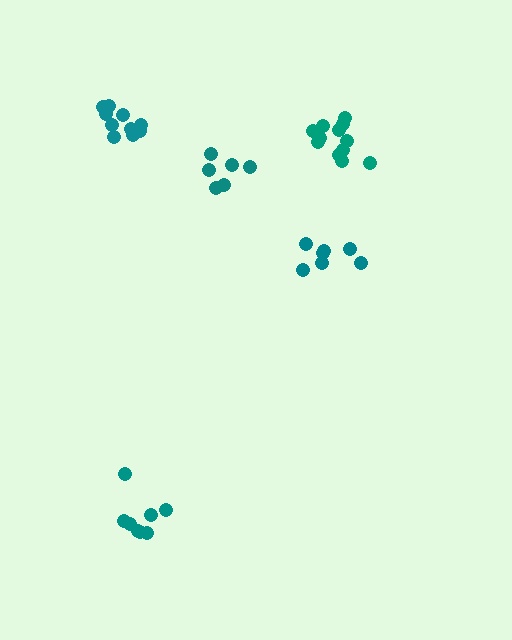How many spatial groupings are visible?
There are 5 spatial groupings.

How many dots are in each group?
Group 1: 7 dots, Group 2: 6 dots, Group 3: 12 dots, Group 4: 10 dots, Group 5: 8 dots (43 total).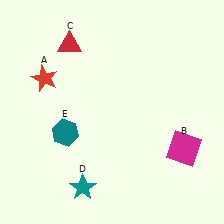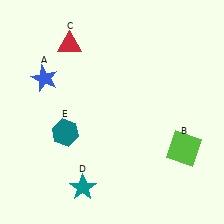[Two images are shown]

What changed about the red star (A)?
In Image 1, A is red. In Image 2, it changed to blue.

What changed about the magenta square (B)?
In Image 1, B is magenta. In Image 2, it changed to lime.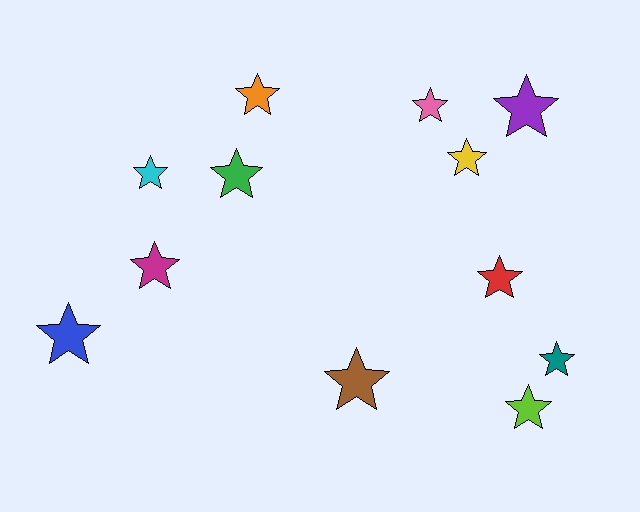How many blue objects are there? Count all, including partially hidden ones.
There is 1 blue object.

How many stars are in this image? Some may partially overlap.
There are 12 stars.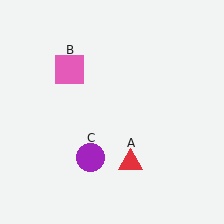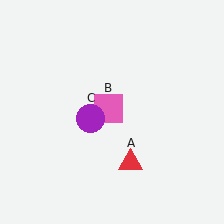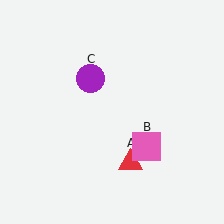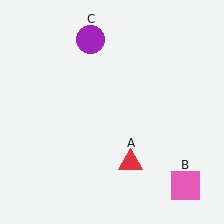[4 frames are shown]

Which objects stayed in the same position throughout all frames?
Red triangle (object A) remained stationary.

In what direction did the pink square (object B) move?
The pink square (object B) moved down and to the right.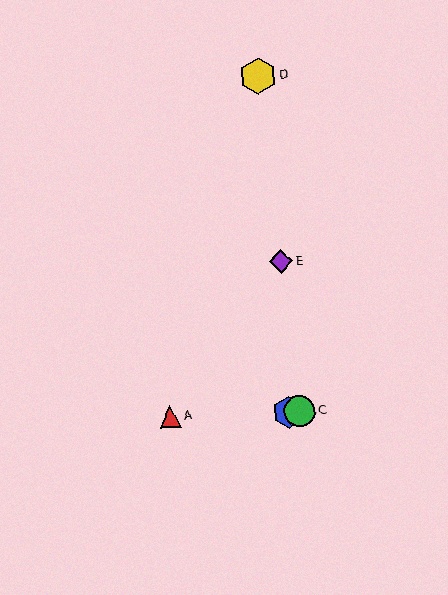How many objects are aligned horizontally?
3 objects (A, B, C) are aligned horizontally.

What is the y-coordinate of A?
Object A is at y≈417.